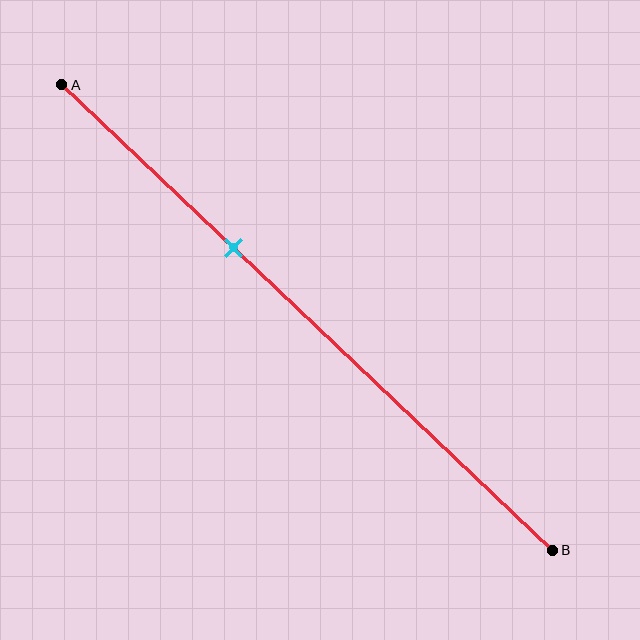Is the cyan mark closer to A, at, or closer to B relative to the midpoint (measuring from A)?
The cyan mark is closer to point A than the midpoint of segment AB.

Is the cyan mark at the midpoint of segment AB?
No, the mark is at about 35% from A, not at the 50% midpoint.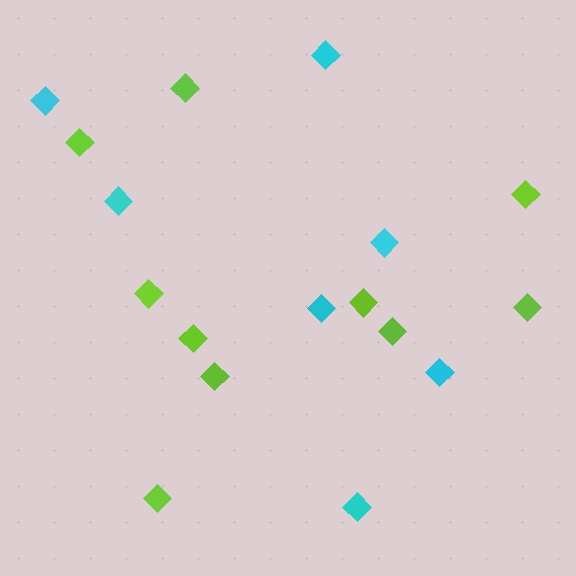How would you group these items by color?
There are 2 groups: one group of lime diamonds (10) and one group of cyan diamonds (7).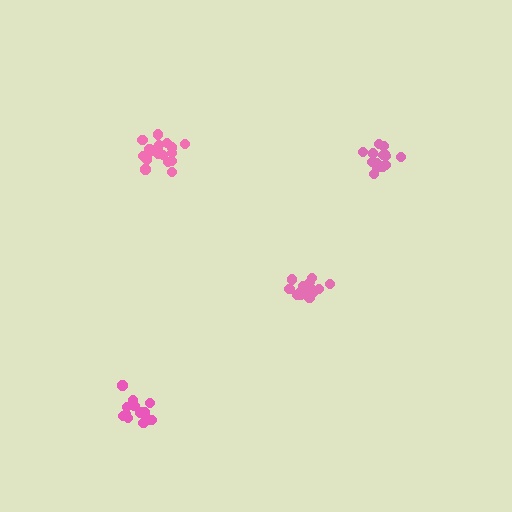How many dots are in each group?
Group 1: 19 dots, Group 2: 17 dots, Group 3: 16 dots, Group 4: 15 dots (67 total).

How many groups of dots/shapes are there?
There are 4 groups.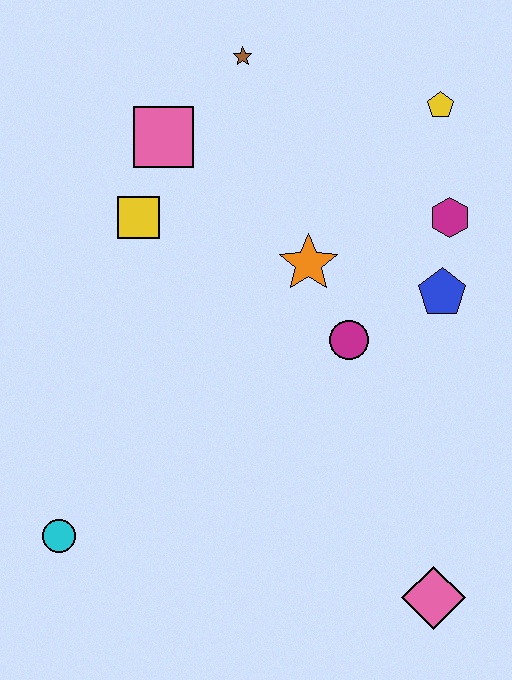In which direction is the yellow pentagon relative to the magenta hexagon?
The yellow pentagon is above the magenta hexagon.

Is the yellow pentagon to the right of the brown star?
Yes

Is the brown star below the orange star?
No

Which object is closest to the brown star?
The pink square is closest to the brown star.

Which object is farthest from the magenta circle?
The cyan circle is farthest from the magenta circle.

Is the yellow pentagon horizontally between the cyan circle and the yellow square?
No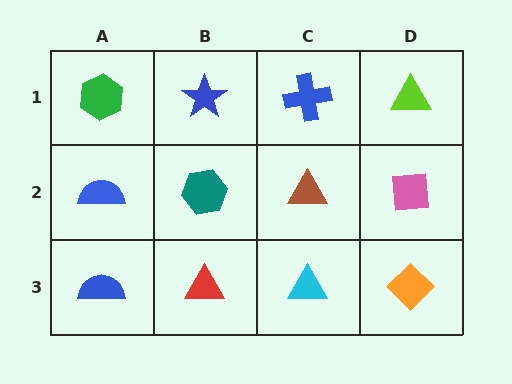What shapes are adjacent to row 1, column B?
A teal hexagon (row 2, column B), a green hexagon (row 1, column A), a blue cross (row 1, column C).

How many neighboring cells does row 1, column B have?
3.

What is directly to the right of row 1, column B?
A blue cross.